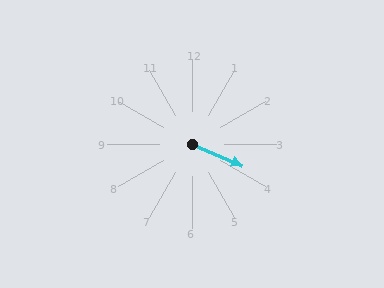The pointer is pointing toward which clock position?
Roughly 4 o'clock.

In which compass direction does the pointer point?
Southeast.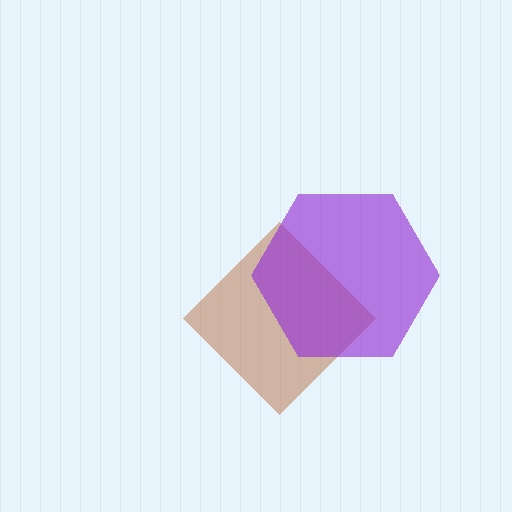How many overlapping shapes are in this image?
There are 2 overlapping shapes in the image.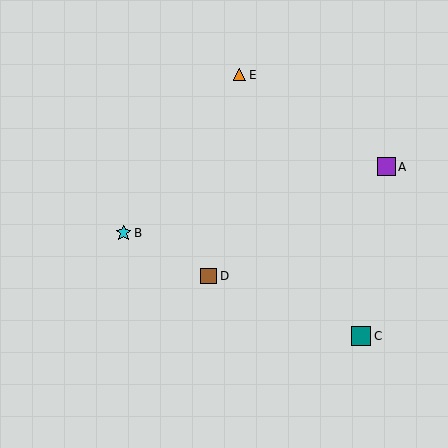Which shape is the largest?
The teal square (labeled C) is the largest.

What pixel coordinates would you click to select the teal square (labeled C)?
Click at (361, 336) to select the teal square C.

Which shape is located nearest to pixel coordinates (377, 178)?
The purple square (labeled A) at (386, 167) is nearest to that location.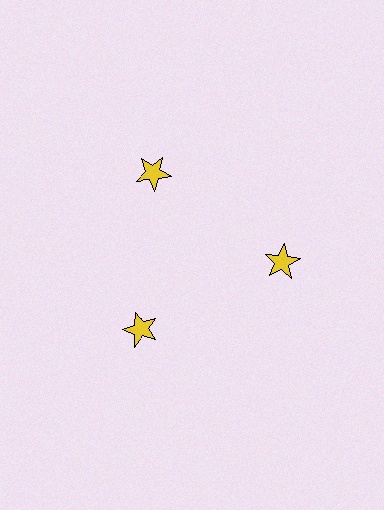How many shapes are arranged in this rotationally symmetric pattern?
There are 3 shapes, arranged in 3 groups of 1.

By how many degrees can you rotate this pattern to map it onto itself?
The pattern maps onto itself every 120 degrees of rotation.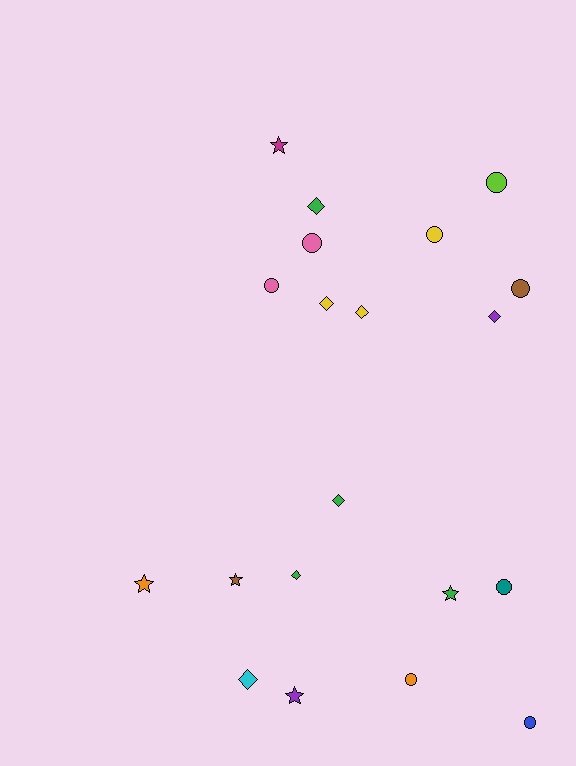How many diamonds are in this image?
There are 7 diamonds.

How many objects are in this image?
There are 20 objects.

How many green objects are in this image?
There are 4 green objects.